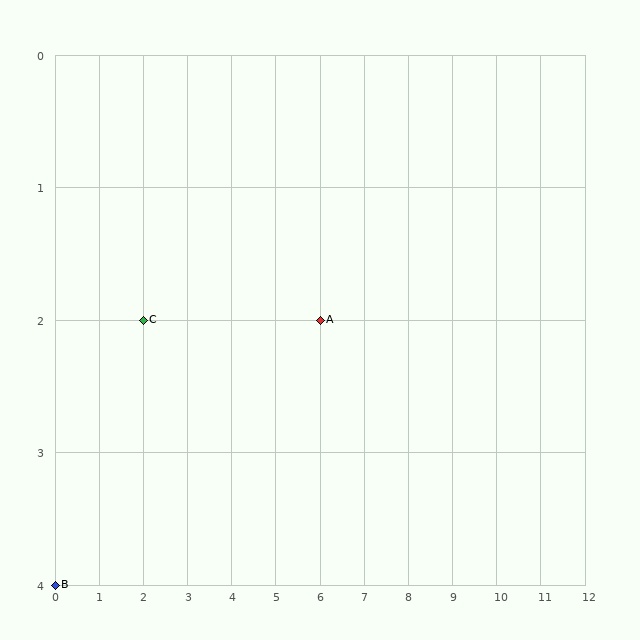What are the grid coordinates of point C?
Point C is at grid coordinates (2, 2).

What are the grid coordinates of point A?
Point A is at grid coordinates (6, 2).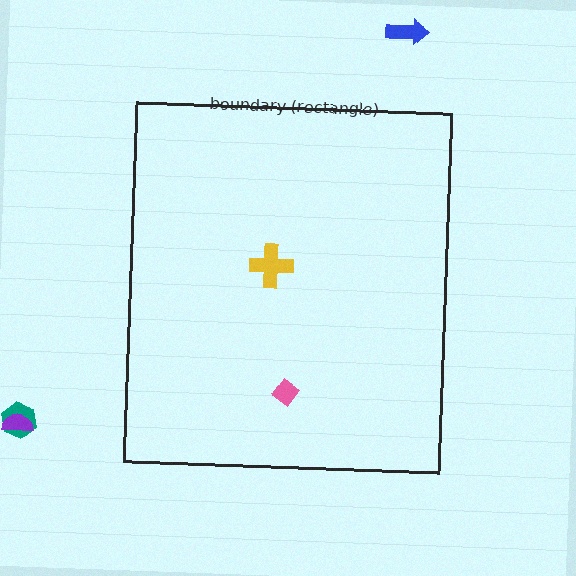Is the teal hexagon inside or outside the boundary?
Outside.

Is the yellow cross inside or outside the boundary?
Inside.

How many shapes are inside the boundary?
2 inside, 3 outside.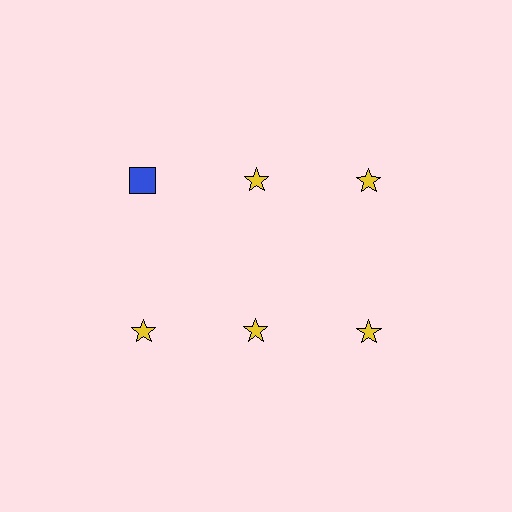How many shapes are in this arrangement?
There are 6 shapes arranged in a grid pattern.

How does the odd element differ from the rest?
It differs in both color (blue instead of yellow) and shape (square instead of star).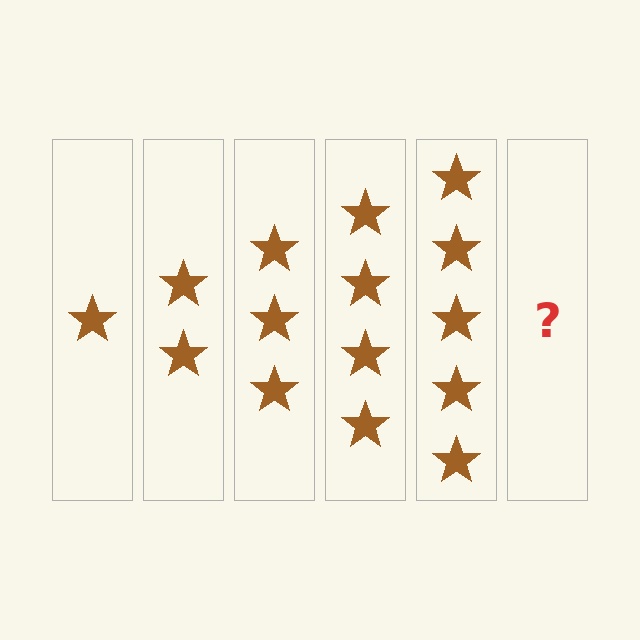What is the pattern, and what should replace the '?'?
The pattern is that each step adds one more star. The '?' should be 6 stars.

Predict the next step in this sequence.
The next step is 6 stars.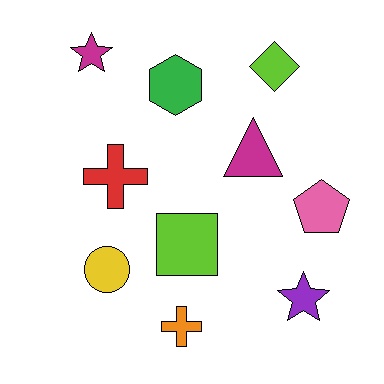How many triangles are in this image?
There is 1 triangle.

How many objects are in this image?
There are 10 objects.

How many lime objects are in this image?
There are 2 lime objects.